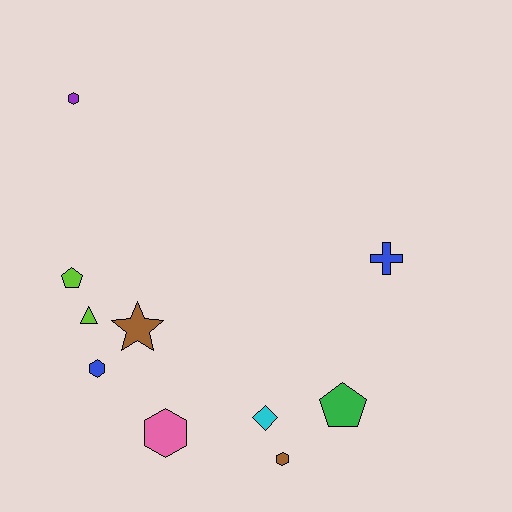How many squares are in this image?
There are no squares.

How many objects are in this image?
There are 10 objects.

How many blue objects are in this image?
There are 2 blue objects.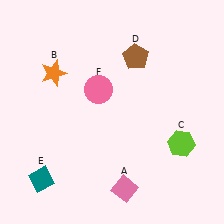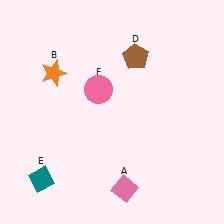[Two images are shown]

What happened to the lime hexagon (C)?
The lime hexagon (C) was removed in Image 2. It was in the bottom-right area of Image 1.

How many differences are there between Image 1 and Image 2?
There is 1 difference between the two images.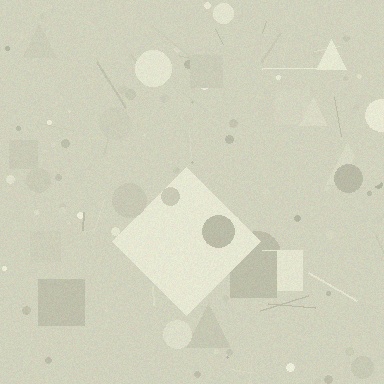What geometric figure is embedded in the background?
A diamond is embedded in the background.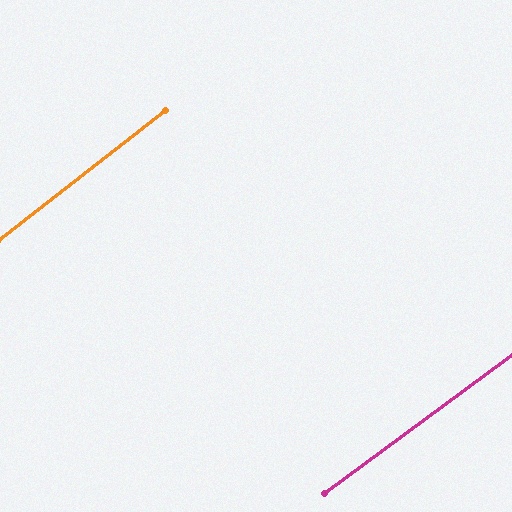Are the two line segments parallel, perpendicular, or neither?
Parallel — their directions differ by only 1.2°.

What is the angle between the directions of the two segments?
Approximately 1 degree.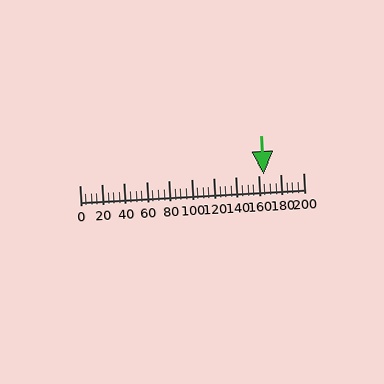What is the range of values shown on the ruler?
The ruler shows values from 0 to 200.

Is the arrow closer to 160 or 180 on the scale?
The arrow is closer to 160.